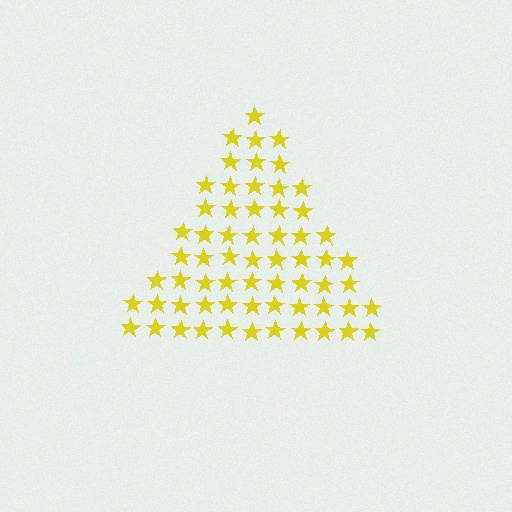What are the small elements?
The small elements are stars.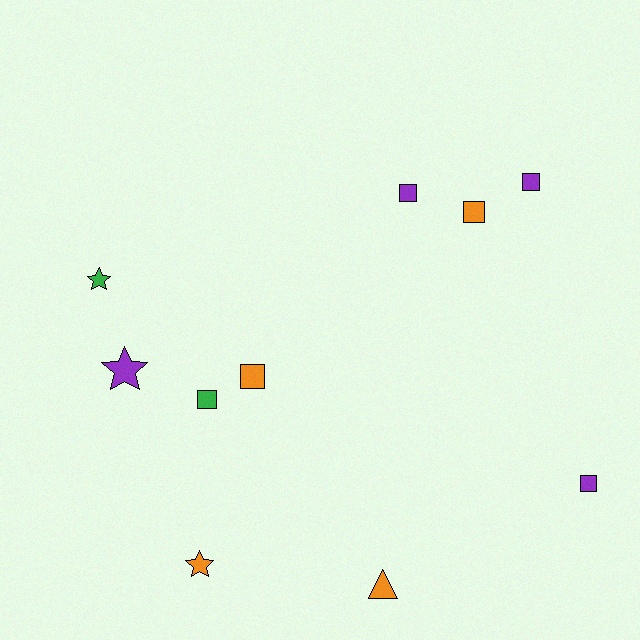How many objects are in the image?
There are 10 objects.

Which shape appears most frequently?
Square, with 6 objects.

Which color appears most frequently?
Purple, with 4 objects.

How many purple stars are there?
There is 1 purple star.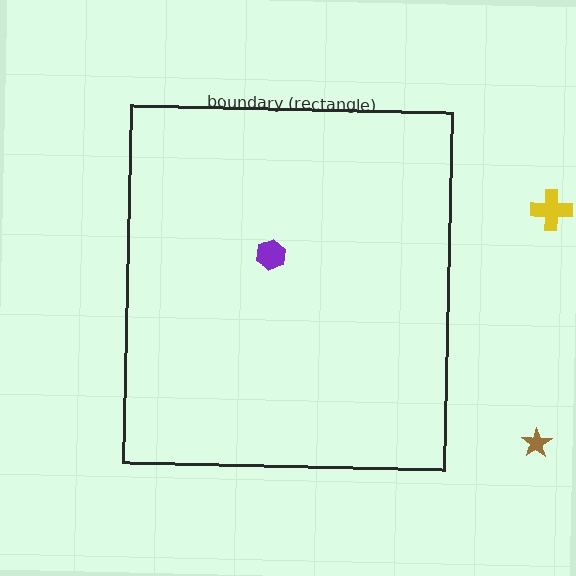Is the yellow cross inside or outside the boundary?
Outside.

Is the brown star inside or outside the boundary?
Outside.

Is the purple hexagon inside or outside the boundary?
Inside.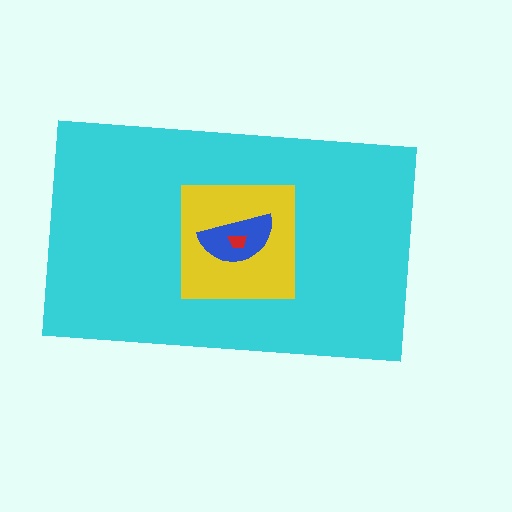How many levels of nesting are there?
4.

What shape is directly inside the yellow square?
The blue semicircle.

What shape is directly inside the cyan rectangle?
The yellow square.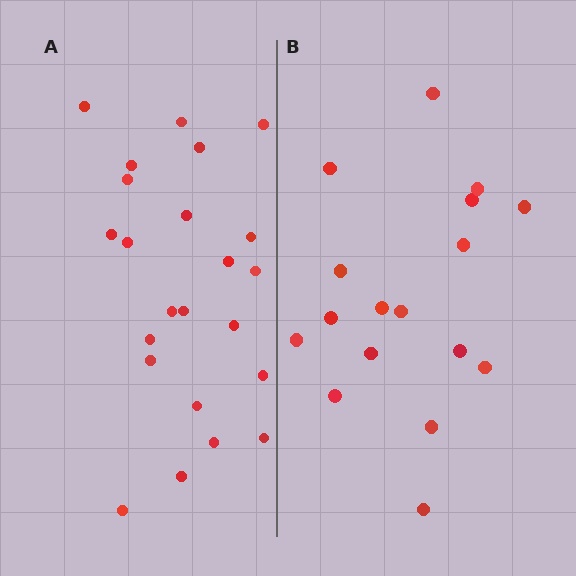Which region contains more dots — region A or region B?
Region A (the left region) has more dots.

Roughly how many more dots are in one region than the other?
Region A has about 6 more dots than region B.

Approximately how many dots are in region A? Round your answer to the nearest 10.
About 20 dots. (The exact count is 23, which rounds to 20.)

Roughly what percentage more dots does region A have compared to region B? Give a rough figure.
About 35% more.